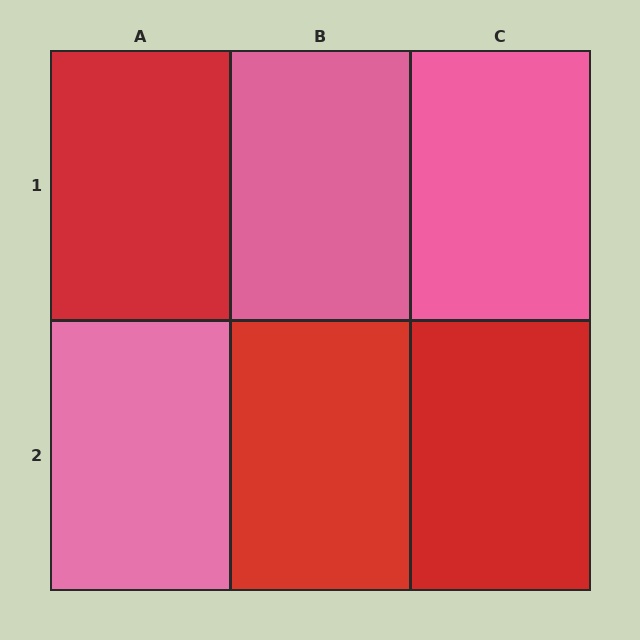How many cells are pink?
3 cells are pink.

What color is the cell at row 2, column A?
Pink.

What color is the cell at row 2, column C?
Red.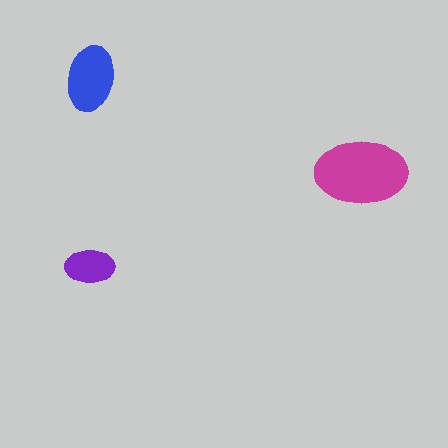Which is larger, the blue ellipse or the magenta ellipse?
The magenta one.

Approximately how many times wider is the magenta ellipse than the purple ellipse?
About 2 times wider.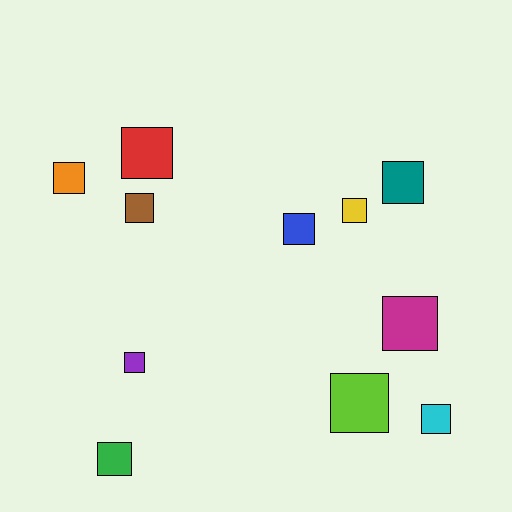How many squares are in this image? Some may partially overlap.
There are 11 squares.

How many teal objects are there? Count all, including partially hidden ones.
There is 1 teal object.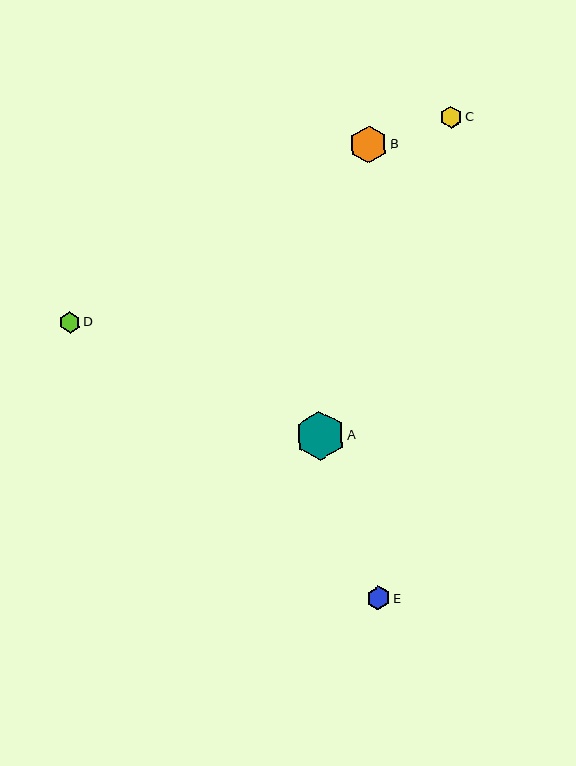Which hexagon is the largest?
Hexagon A is the largest with a size of approximately 49 pixels.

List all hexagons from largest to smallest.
From largest to smallest: A, B, E, C, D.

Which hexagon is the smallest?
Hexagon D is the smallest with a size of approximately 21 pixels.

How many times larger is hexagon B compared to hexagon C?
Hexagon B is approximately 1.7 times the size of hexagon C.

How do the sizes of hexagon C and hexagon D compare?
Hexagon C and hexagon D are approximately the same size.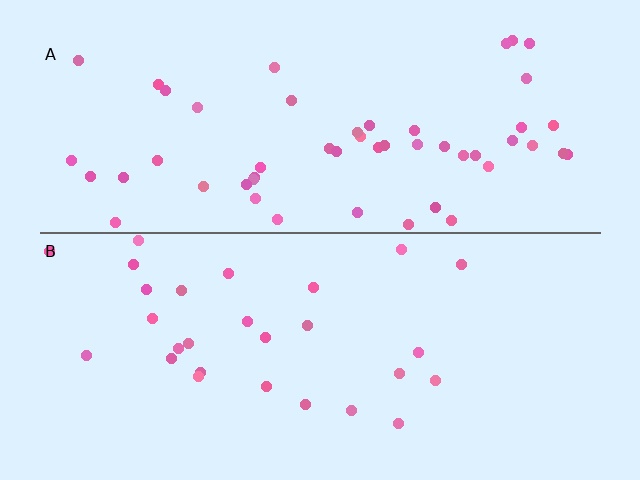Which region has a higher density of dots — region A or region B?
A (the top).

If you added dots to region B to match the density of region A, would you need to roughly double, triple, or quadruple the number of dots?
Approximately double.